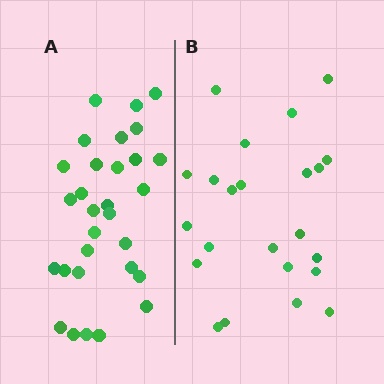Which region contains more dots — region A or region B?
Region A (the left region) has more dots.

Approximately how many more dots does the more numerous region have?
Region A has roughly 8 or so more dots than region B.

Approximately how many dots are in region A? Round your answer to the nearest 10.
About 30 dots.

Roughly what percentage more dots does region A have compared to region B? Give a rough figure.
About 30% more.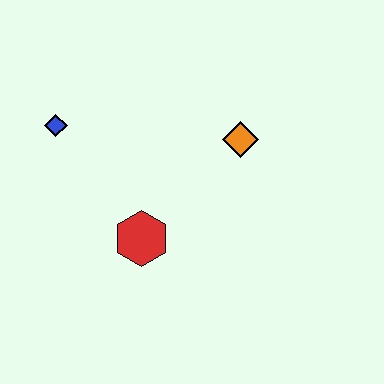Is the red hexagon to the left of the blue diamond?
No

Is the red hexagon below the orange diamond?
Yes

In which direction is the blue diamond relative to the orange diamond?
The blue diamond is to the left of the orange diamond.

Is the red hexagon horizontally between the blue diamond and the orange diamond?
Yes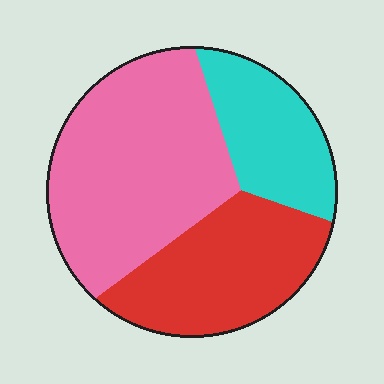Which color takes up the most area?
Pink, at roughly 50%.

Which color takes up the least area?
Cyan, at roughly 20%.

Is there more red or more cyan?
Red.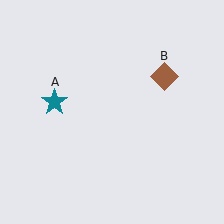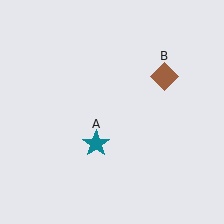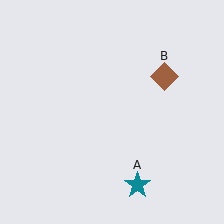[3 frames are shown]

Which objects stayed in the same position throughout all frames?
Brown diamond (object B) remained stationary.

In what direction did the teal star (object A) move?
The teal star (object A) moved down and to the right.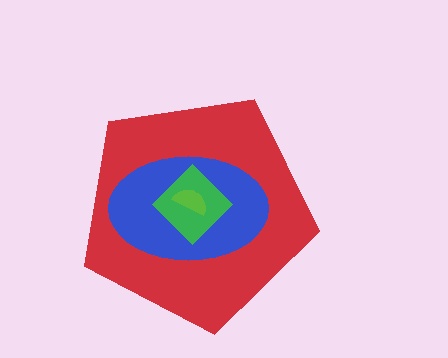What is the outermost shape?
The red pentagon.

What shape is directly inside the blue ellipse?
The green diamond.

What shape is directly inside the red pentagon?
The blue ellipse.